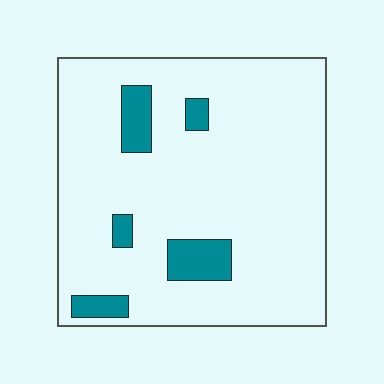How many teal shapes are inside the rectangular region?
5.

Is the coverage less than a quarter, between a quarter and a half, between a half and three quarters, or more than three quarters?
Less than a quarter.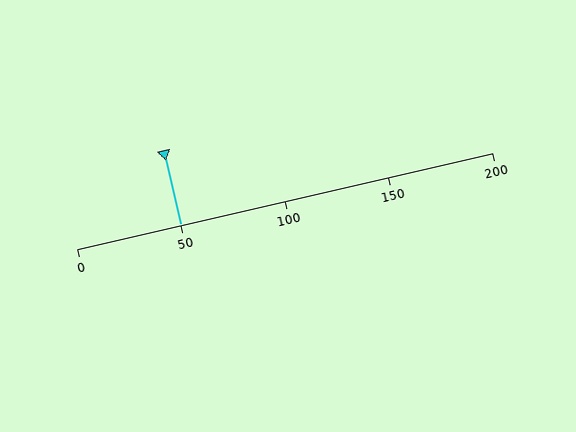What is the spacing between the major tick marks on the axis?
The major ticks are spaced 50 apart.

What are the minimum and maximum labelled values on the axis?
The axis runs from 0 to 200.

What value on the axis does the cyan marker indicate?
The marker indicates approximately 50.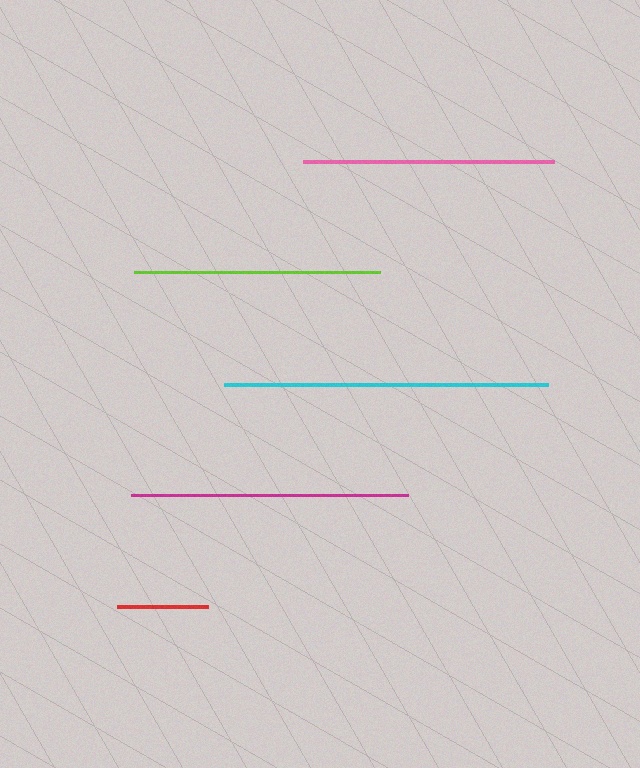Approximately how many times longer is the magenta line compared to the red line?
The magenta line is approximately 3.1 times the length of the red line.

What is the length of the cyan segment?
The cyan segment is approximately 324 pixels long.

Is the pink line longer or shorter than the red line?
The pink line is longer than the red line.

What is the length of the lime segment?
The lime segment is approximately 246 pixels long.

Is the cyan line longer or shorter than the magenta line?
The cyan line is longer than the magenta line.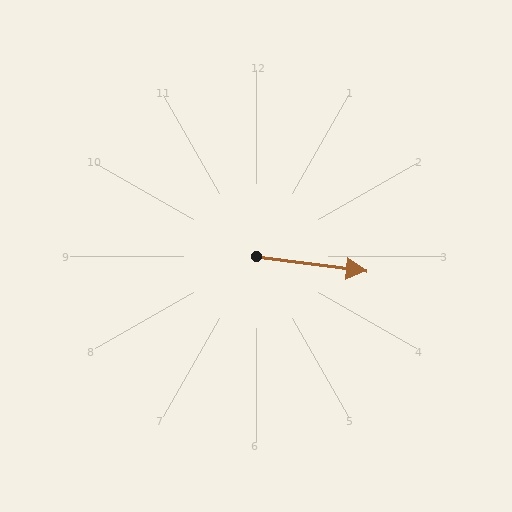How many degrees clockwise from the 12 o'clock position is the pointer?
Approximately 98 degrees.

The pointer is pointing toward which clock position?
Roughly 3 o'clock.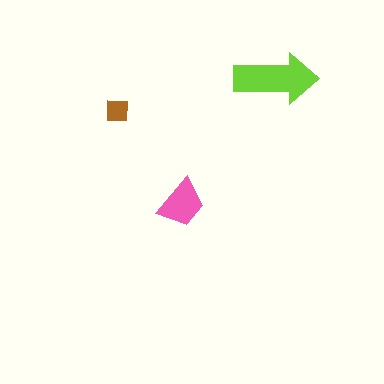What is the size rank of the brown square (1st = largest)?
3rd.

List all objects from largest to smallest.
The lime arrow, the pink trapezoid, the brown square.